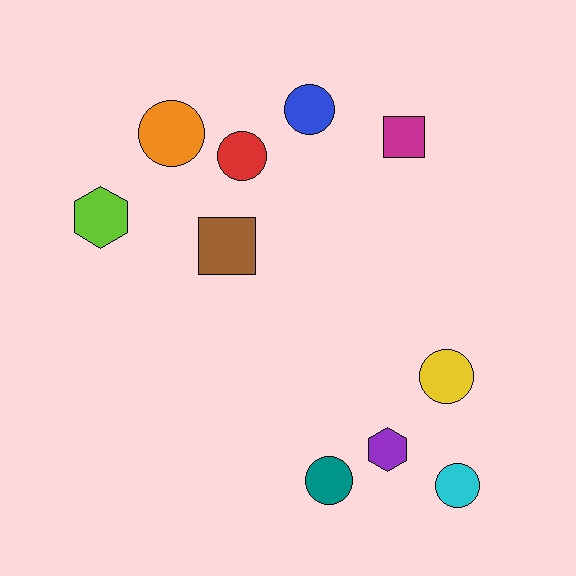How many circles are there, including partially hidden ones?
There are 6 circles.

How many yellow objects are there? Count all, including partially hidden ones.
There is 1 yellow object.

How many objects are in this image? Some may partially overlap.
There are 10 objects.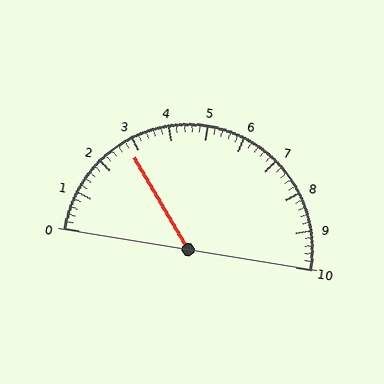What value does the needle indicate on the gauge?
The needle indicates approximately 2.8.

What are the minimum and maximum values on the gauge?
The gauge ranges from 0 to 10.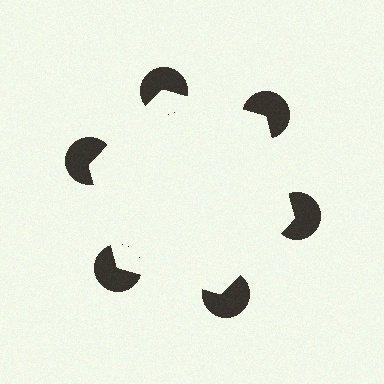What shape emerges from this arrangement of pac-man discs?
An illusory hexagon — its edges are inferred from the aligned wedge cuts in the pac-man discs, not physically drawn.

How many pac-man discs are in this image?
There are 6 — one at each vertex of the illusory hexagon.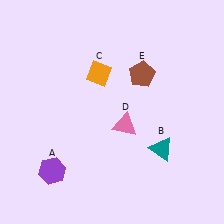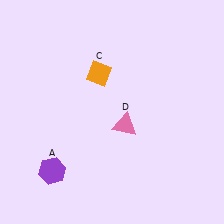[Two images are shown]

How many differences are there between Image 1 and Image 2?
There are 2 differences between the two images.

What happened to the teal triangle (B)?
The teal triangle (B) was removed in Image 2. It was in the bottom-right area of Image 1.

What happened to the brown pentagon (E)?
The brown pentagon (E) was removed in Image 2. It was in the top-right area of Image 1.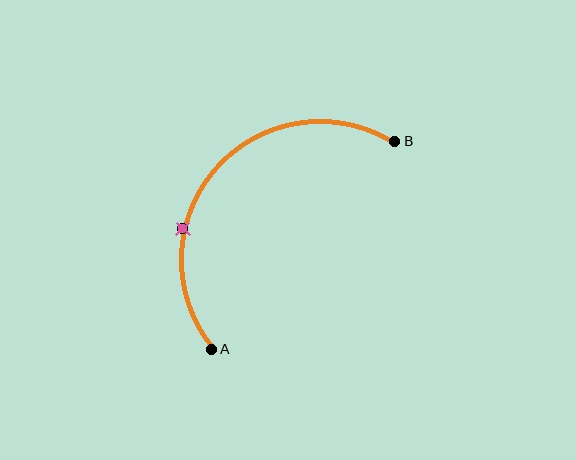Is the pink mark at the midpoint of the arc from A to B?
No. The pink mark lies on the arc but is closer to endpoint A. The arc midpoint would be at the point on the curve equidistant along the arc from both A and B.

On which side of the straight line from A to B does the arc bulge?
The arc bulges above and to the left of the straight line connecting A and B.